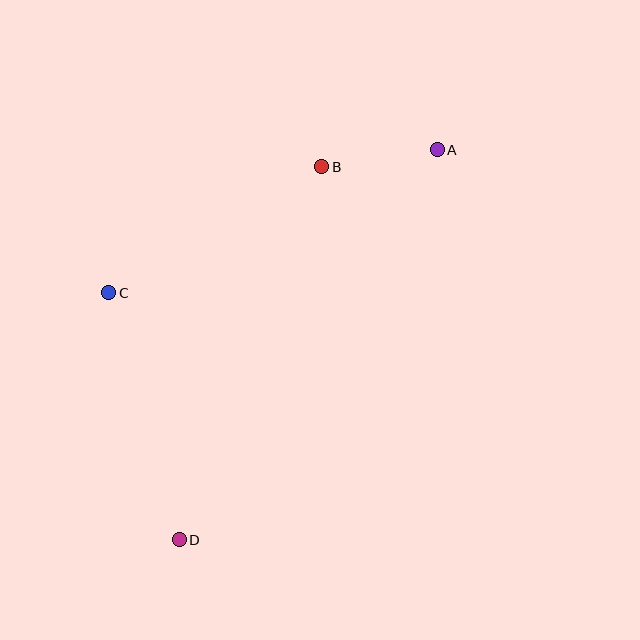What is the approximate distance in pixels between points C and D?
The distance between C and D is approximately 257 pixels.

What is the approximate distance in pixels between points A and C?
The distance between A and C is approximately 358 pixels.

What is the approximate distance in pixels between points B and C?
The distance between B and C is approximately 248 pixels.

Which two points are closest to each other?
Points A and B are closest to each other.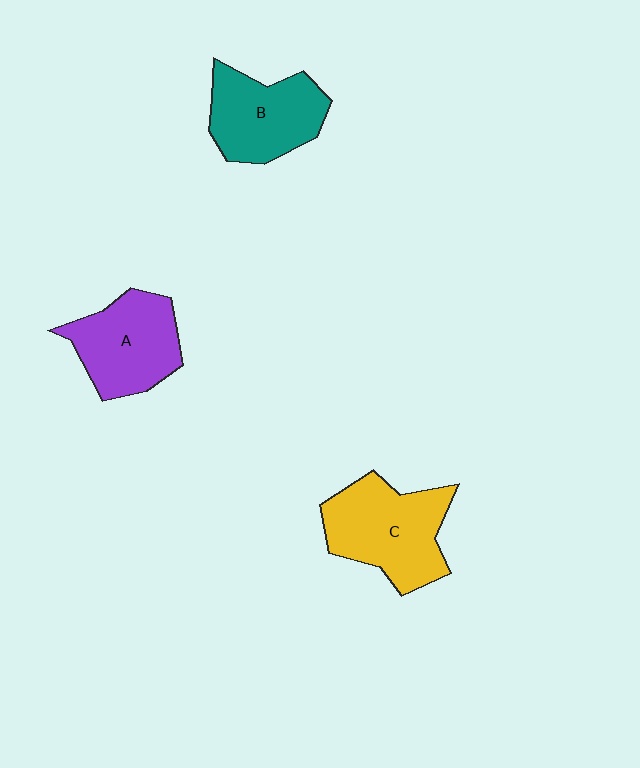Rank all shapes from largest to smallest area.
From largest to smallest: C (yellow), A (purple), B (teal).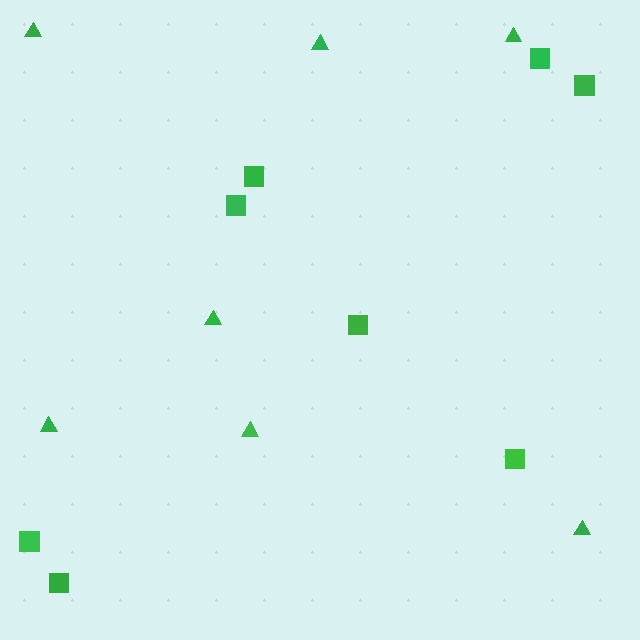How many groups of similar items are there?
There are 2 groups: one group of squares (8) and one group of triangles (7).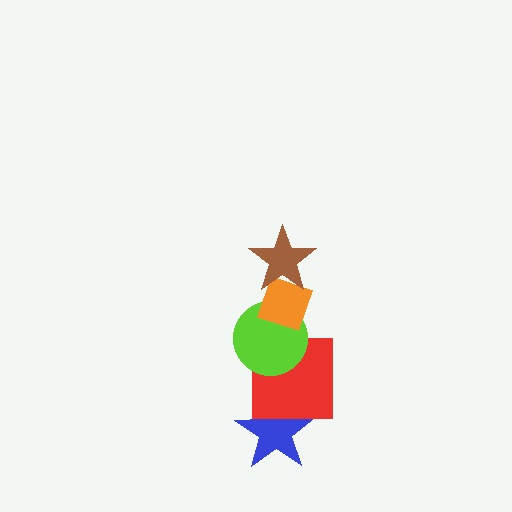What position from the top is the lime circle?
The lime circle is 3rd from the top.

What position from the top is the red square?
The red square is 4th from the top.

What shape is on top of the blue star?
The red square is on top of the blue star.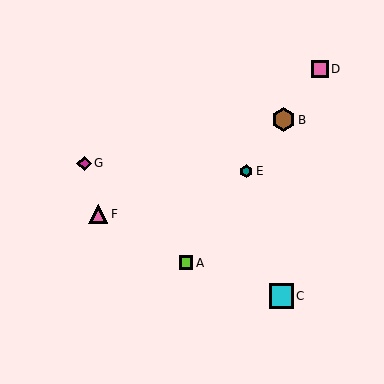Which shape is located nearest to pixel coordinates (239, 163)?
The teal hexagon (labeled E) at (246, 171) is nearest to that location.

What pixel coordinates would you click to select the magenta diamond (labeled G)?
Click at (84, 164) to select the magenta diamond G.